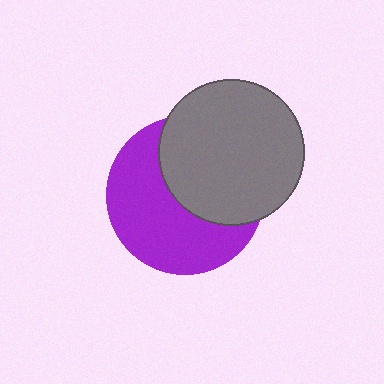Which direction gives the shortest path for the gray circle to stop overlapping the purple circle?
Moving toward the upper-right gives the shortest separation.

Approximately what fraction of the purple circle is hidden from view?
Roughly 45% of the purple circle is hidden behind the gray circle.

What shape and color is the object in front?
The object in front is a gray circle.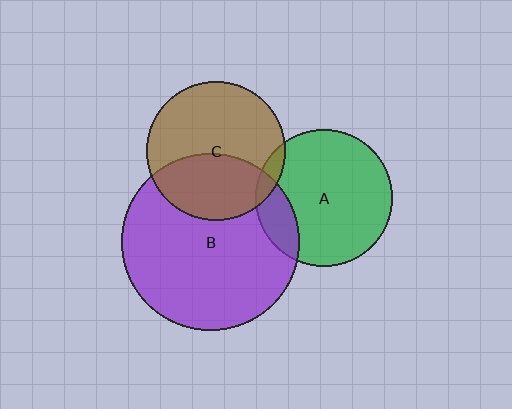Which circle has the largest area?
Circle B (purple).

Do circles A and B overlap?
Yes.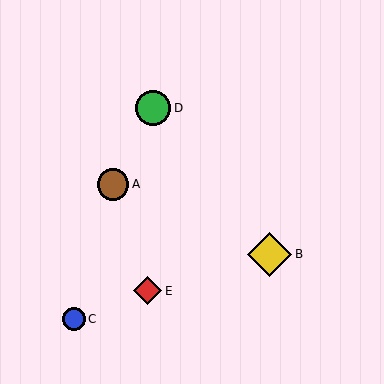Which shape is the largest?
The yellow diamond (labeled B) is the largest.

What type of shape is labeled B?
Shape B is a yellow diamond.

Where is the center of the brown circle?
The center of the brown circle is at (113, 184).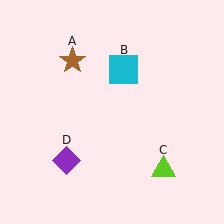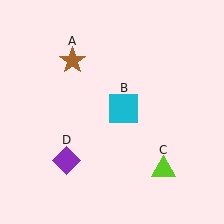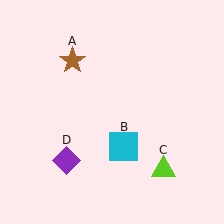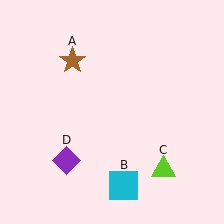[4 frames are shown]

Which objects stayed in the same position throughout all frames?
Brown star (object A) and lime triangle (object C) and purple diamond (object D) remained stationary.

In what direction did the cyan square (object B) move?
The cyan square (object B) moved down.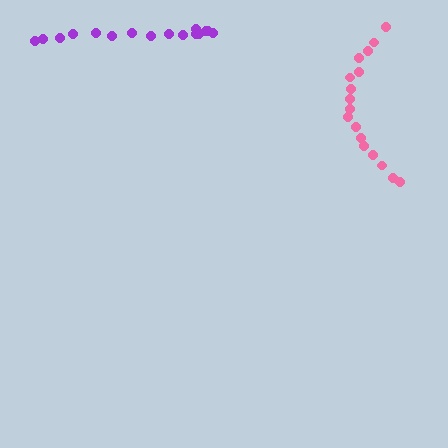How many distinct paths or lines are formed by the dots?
There are 2 distinct paths.